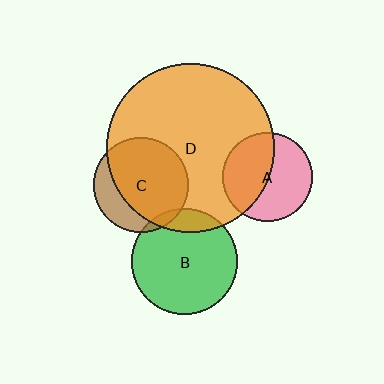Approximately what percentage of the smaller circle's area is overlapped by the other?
Approximately 15%.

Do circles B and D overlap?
Yes.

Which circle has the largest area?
Circle D (orange).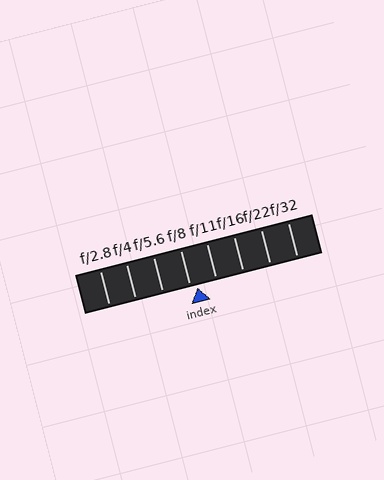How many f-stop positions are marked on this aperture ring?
There are 8 f-stop positions marked.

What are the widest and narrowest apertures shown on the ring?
The widest aperture shown is f/2.8 and the narrowest is f/32.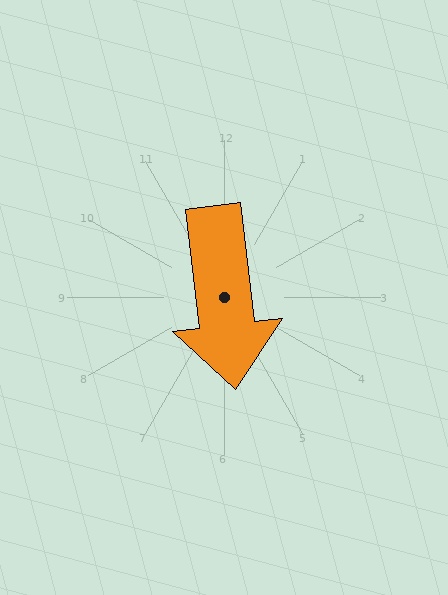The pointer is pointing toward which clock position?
Roughly 6 o'clock.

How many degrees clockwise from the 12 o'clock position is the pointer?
Approximately 173 degrees.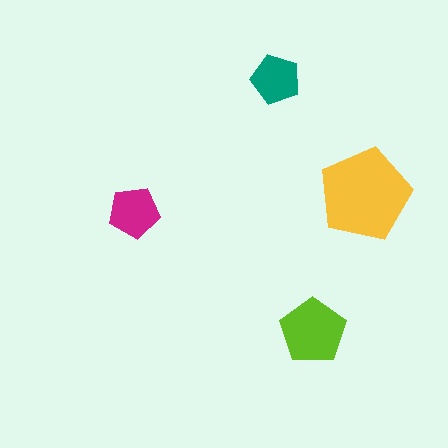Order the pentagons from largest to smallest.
the yellow one, the lime one, the magenta one, the teal one.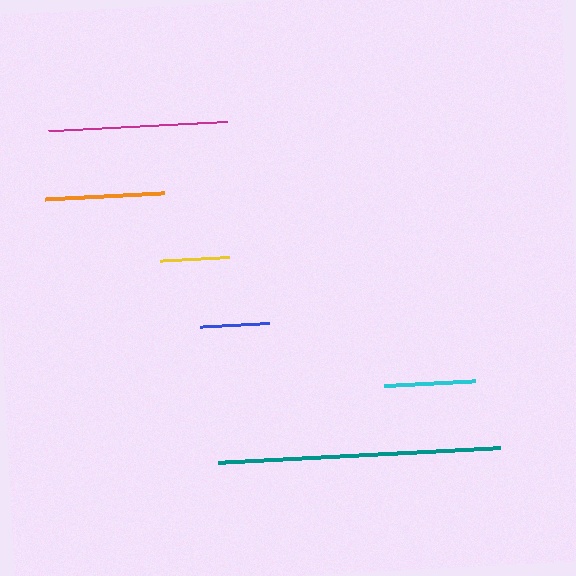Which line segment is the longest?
The teal line is the longest at approximately 283 pixels.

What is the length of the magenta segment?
The magenta segment is approximately 179 pixels long.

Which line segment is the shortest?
The blue line is the shortest at approximately 68 pixels.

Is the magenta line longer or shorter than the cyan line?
The magenta line is longer than the cyan line.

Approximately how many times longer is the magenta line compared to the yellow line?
The magenta line is approximately 2.6 times the length of the yellow line.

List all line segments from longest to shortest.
From longest to shortest: teal, magenta, orange, cyan, yellow, blue.